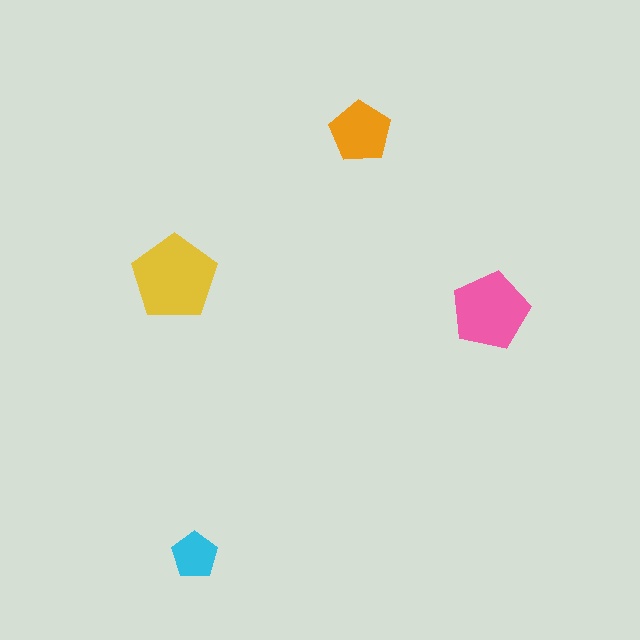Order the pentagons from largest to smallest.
the yellow one, the pink one, the orange one, the cyan one.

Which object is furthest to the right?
The pink pentagon is rightmost.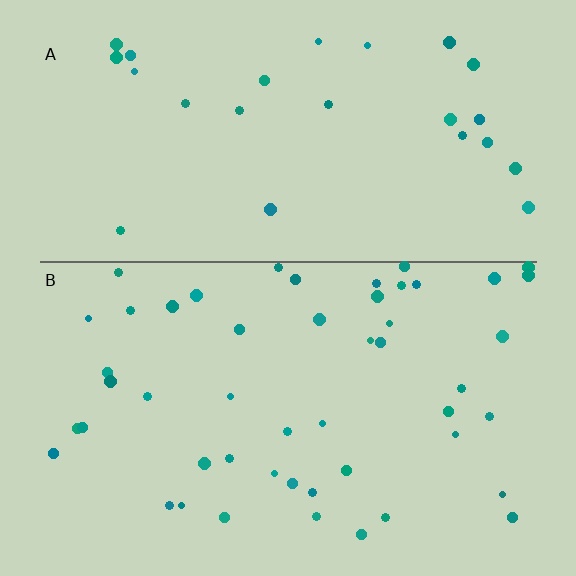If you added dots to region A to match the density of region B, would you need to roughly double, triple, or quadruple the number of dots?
Approximately double.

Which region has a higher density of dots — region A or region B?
B (the bottom).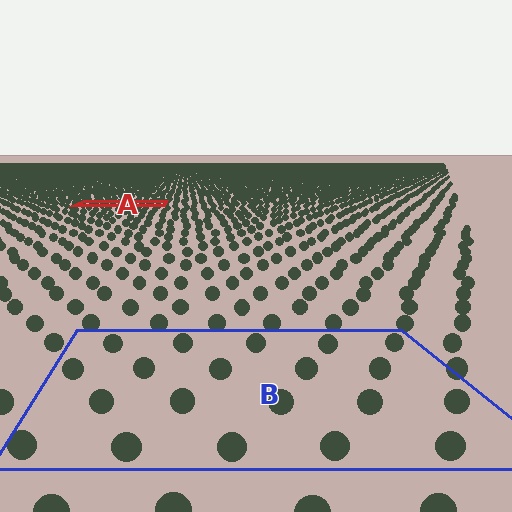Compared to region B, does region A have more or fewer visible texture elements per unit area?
Region A has more texture elements per unit area — they are packed more densely because it is farther away.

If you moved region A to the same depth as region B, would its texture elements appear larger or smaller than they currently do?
They would appear larger. At a closer depth, the same texture elements are projected at a bigger on-screen size.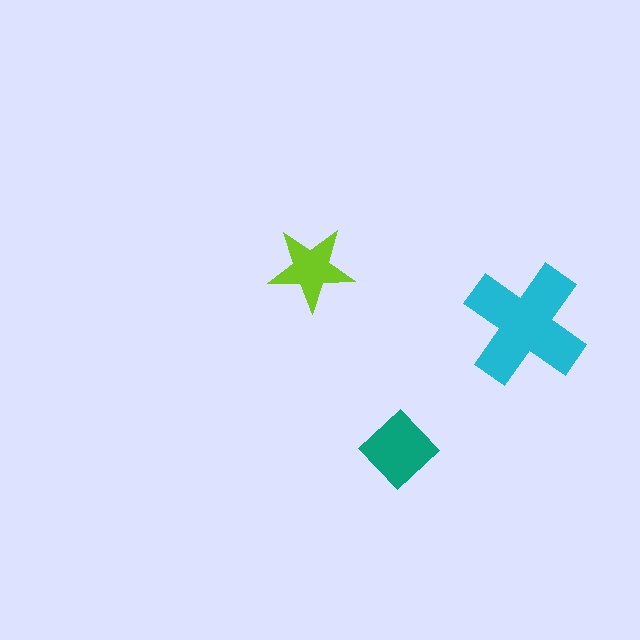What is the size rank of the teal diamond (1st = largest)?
2nd.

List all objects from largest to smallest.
The cyan cross, the teal diamond, the lime star.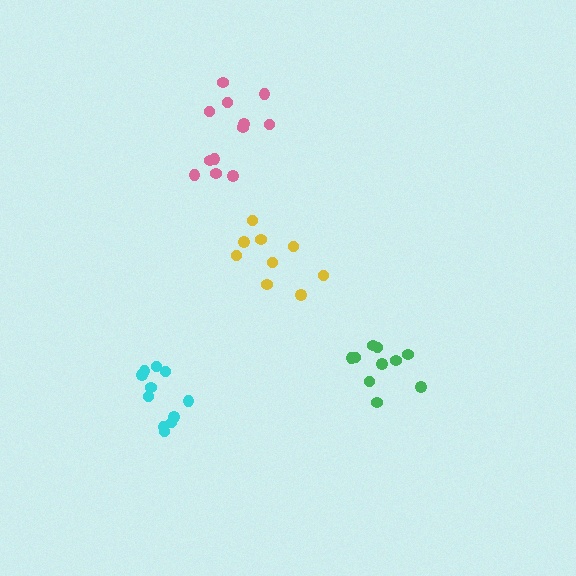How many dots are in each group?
Group 1: 9 dots, Group 2: 10 dots, Group 3: 11 dots, Group 4: 12 dots (42 total).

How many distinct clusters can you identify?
There are 4 distinct clusters.